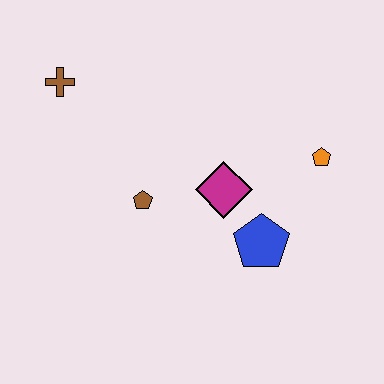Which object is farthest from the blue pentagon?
The brown cross is farthest from the blue pentagon.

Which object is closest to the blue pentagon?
The magenta diamond is closest to the blue pentagon.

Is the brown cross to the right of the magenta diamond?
No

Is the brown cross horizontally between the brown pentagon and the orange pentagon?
No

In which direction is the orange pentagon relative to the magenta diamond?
The orange pentagon is to the right of the magenta diamond.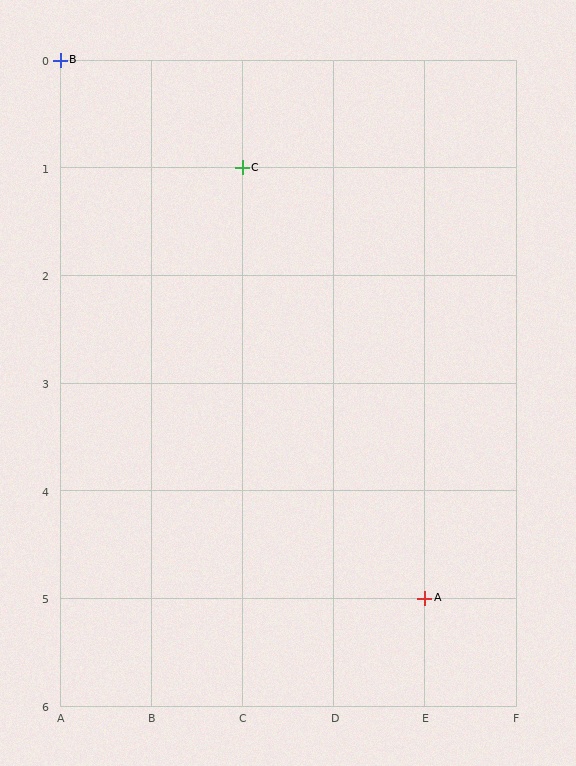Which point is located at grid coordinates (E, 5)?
Point A is at (E, 5).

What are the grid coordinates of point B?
Point B is at grid coordinates (A, 0).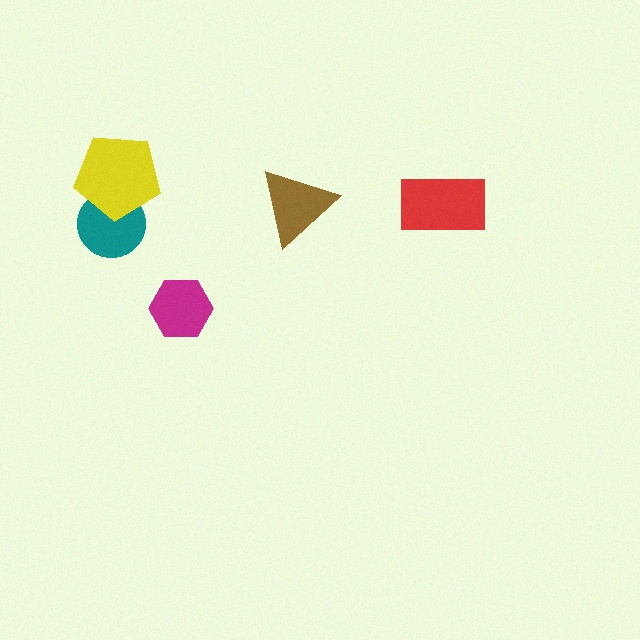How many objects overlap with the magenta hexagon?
0 objects overlap with the magenta hexagon.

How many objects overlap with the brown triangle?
0 objects overlap with the brown triangle.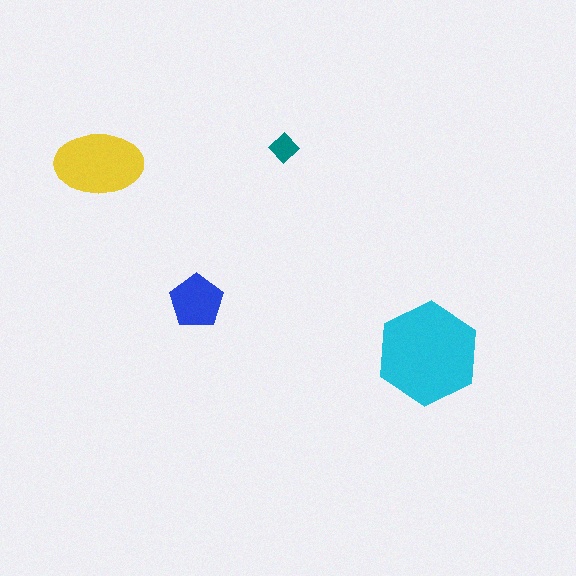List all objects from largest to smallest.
The cyan hexagon, the yellow ellipse, the blue pentagon, the teal diamond.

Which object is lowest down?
The cyan hexagon is bottommost.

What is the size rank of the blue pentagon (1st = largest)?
3rd.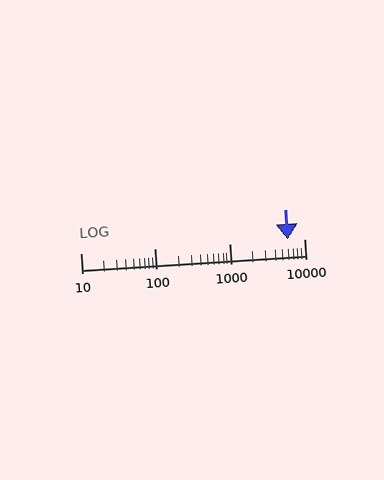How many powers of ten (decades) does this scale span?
The scale spans 3 decades, from 10 to 10000.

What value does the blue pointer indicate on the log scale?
The pointer indicates approximately 6000.